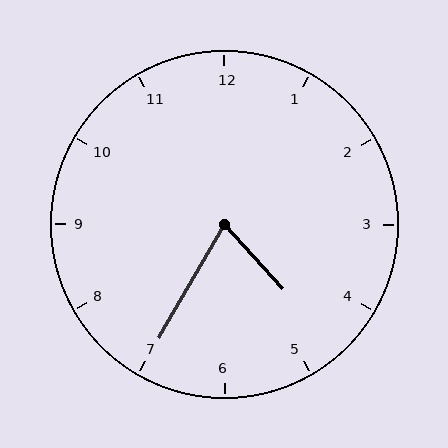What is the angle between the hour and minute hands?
Approximately 72 degrees.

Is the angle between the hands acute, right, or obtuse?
It is acute.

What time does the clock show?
4:35.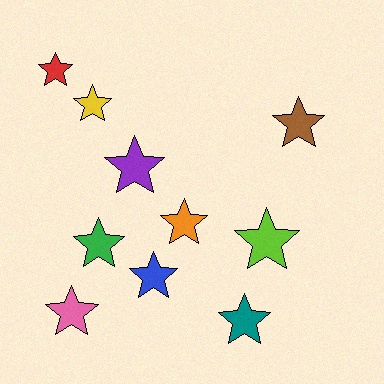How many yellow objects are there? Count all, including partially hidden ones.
There is 1 yellow object.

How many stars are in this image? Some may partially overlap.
There are 10 stars.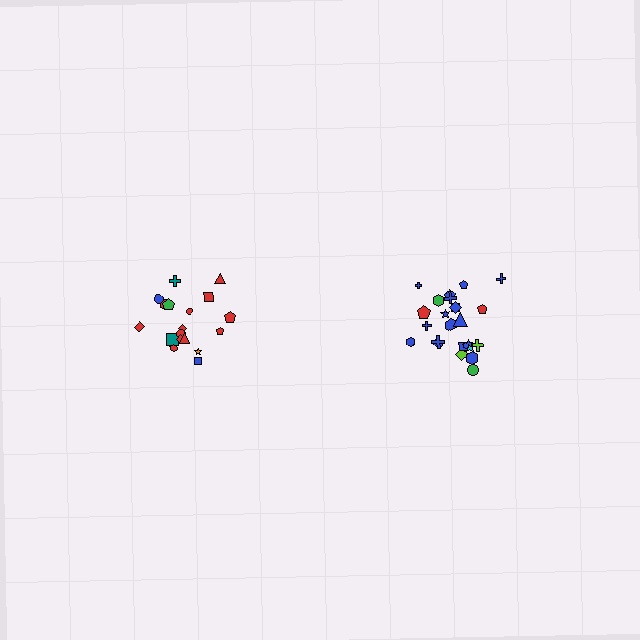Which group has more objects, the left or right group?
The right group.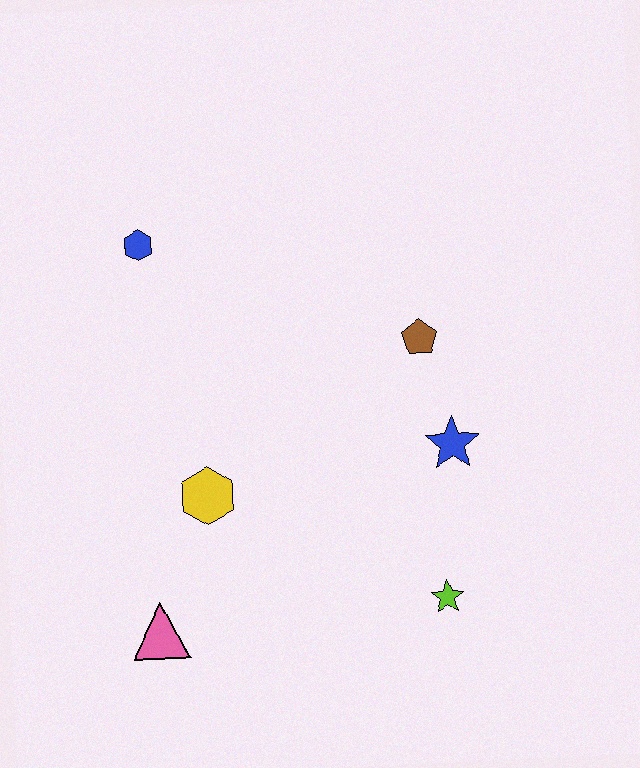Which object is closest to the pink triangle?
The yellow hexagon is closest to the pink triangle.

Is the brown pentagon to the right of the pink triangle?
Yes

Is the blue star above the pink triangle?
Yes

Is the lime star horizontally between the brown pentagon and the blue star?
Yes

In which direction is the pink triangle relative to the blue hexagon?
The pink triangle is below the blue hexagon.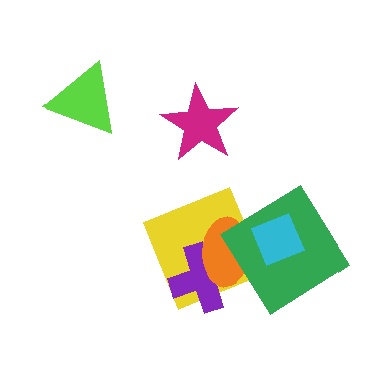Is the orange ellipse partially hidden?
Yes, it is partially covered by another shape.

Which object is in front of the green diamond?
The cyan diamond is in front of the green diamond.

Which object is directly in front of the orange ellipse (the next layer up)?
The green diamond is directly in front of the orange ellipse.